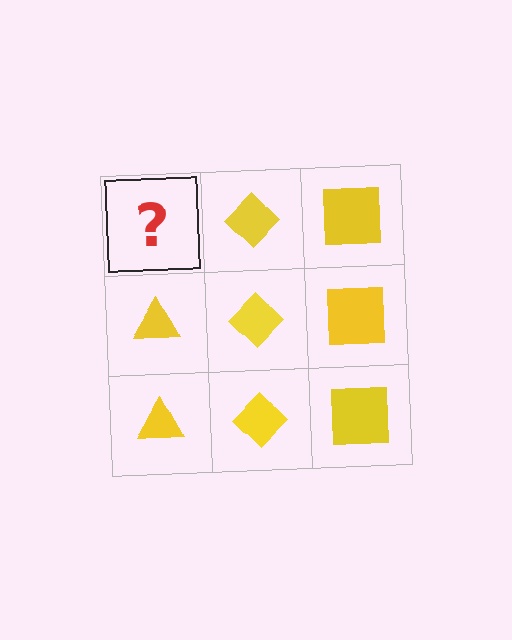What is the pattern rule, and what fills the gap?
The rule is that each column has a consistent shape. The gap should be filled with a yellow triangle.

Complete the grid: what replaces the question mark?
The question mark should be replaced with a yellow triangle.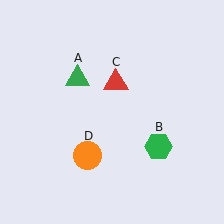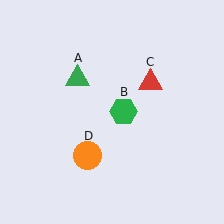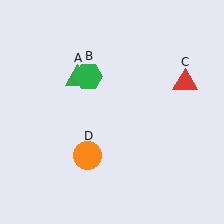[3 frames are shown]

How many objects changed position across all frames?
2 objects changed position: green hexagon (object B), red triangle (object C).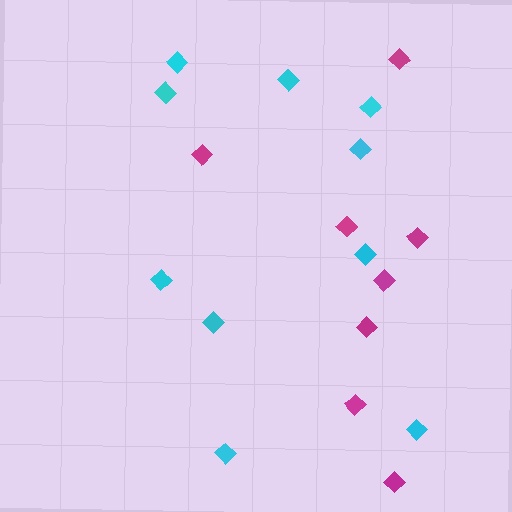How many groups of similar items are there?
There are 2 groups: one group of magenta diamonds (8) and one group of cyan diamonds (10).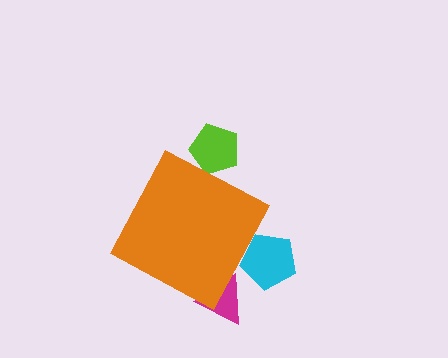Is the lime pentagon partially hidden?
Yes, the lime pentagon is partially hidden behind the orange diamond.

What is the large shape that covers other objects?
An orange diamond.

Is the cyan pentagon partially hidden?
Yes, the cyan pentagon is partially hidden behind the orange diamond.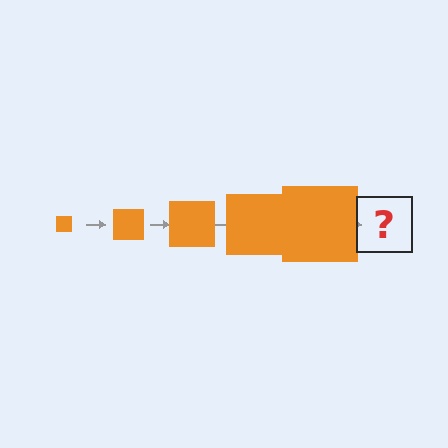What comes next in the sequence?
The next element should be an orange square, larger than the previous one.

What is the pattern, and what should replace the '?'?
The pattern is that the square gets progressively larger each step. The '?' should be an orange square, larger than the previous one.